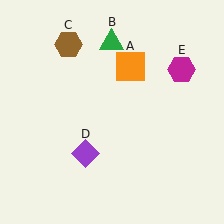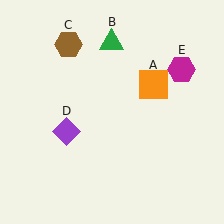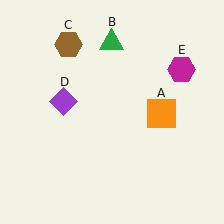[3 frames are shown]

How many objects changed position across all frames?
2 objects changed position: orange square (object A), purple diamond (object D).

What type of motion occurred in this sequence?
The orange square (object A), purple diamond (object D) rotated clockwise around the center of the scene.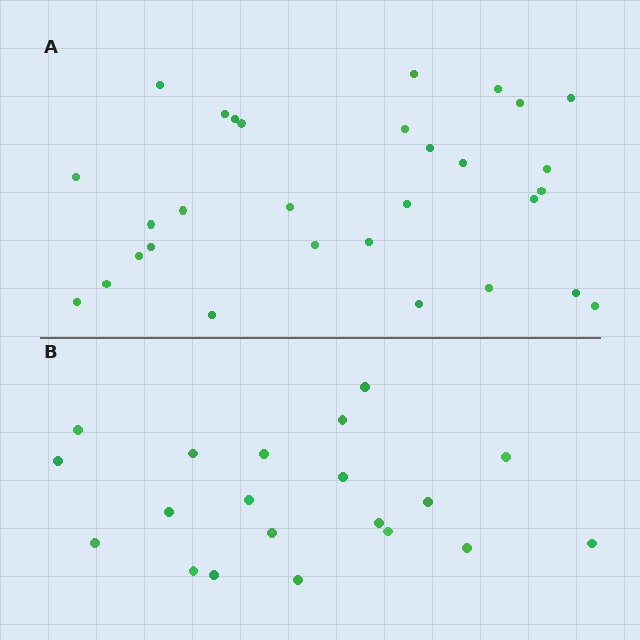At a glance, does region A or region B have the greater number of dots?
Region A (the top region) has more dots.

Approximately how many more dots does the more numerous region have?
Region A has roughly 10 or so more dots than region B.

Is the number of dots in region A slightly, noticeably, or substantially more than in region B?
Region A has substantially more. The ratio is roughly 1.5 to 1.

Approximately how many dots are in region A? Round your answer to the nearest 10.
About 30 dots.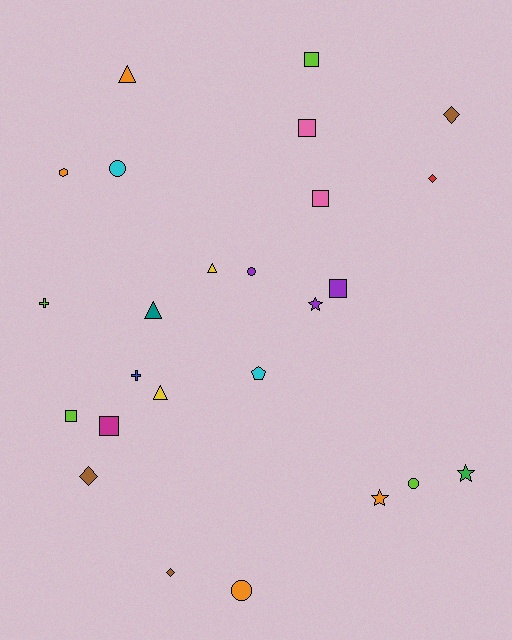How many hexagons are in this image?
There is 1 hexagon.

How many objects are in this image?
There are 25 objects.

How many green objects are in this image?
There is 1 green object.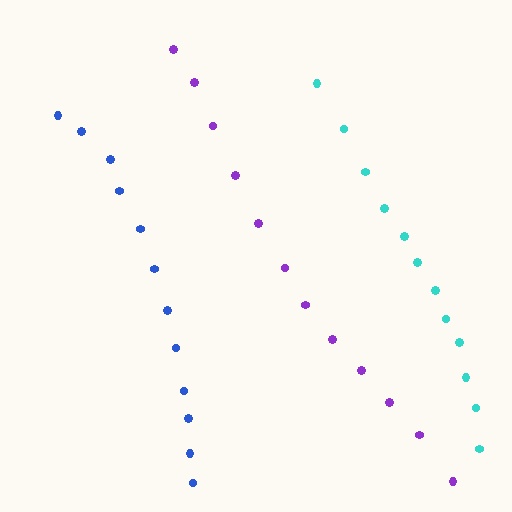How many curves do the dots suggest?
There are 3 distinct paths.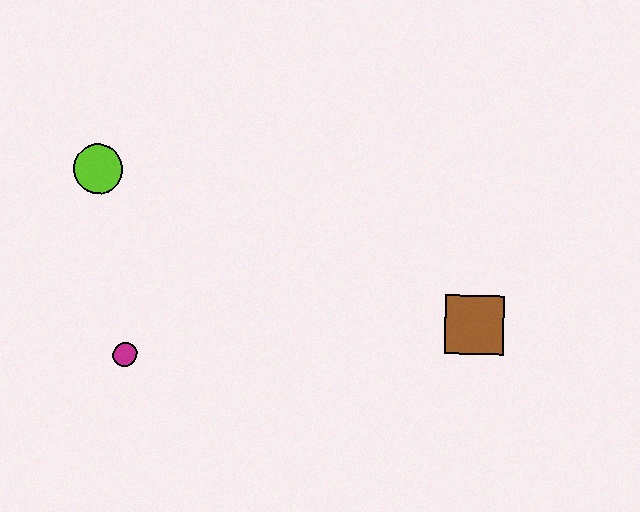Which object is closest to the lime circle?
The magenta circle is closest to the lime circle.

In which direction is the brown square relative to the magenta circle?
The brown square is to the right of the magenta circle.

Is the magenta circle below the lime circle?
Yes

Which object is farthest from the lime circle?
The brown square is farthest from the lime circle.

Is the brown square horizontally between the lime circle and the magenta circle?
No